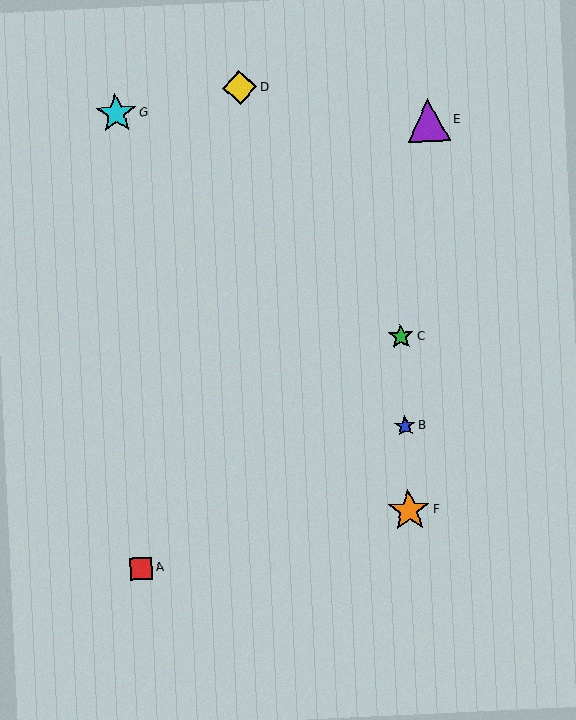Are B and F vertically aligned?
Yes, both are at x≈405.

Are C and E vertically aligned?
No, C is at x≈401 and E is at x≈428.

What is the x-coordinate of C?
Object C is at x≈401.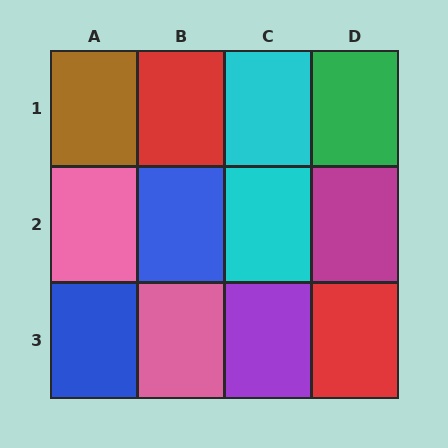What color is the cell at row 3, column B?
Pink.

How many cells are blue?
2 cells are blue.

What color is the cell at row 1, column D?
Green.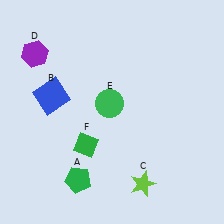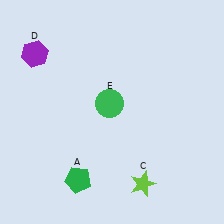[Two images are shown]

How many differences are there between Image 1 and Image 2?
There are 2 differences between the two images.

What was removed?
The blue square (B), the green diamond (F) were removed in Image 2.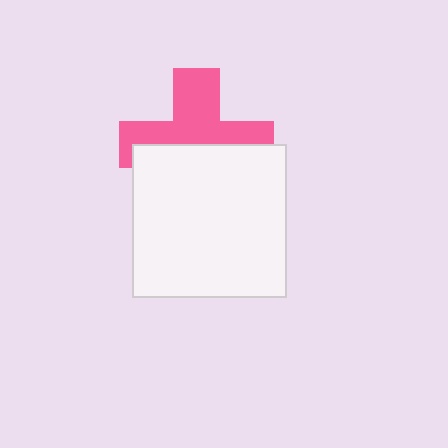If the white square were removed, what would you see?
You would see the complete pink cross.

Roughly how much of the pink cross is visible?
About half of it is visible (roughly 51%).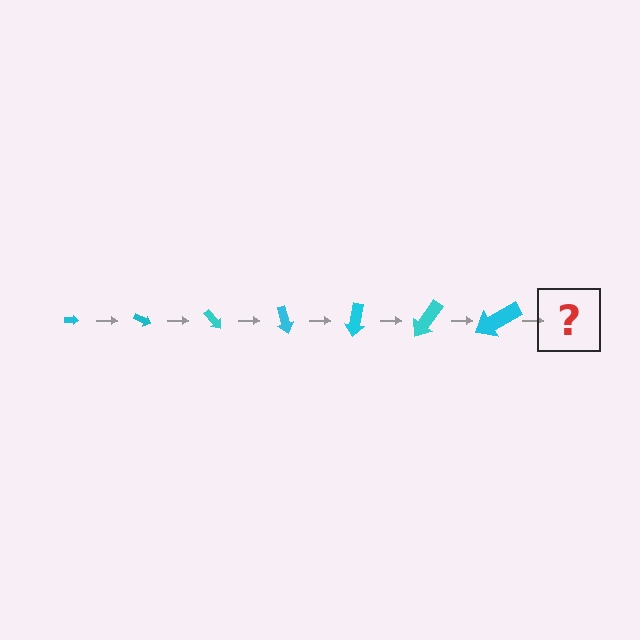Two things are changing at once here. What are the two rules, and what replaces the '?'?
The two rules are that the arrow grows larger each step and it rotates 25 degrees each step. The '?' should be an arrow, larger than the previous one and rotated 175 degrees from the start.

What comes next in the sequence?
The next element should be an arrow, larger than the previous one and rotated 175 degrees from the start.